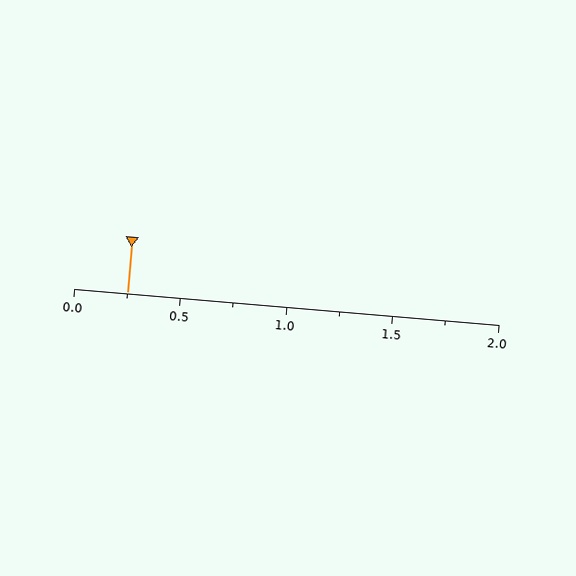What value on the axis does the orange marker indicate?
The marker indicates approximately 0.25.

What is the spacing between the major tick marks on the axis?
The major ticks are spaced 0.5 apart.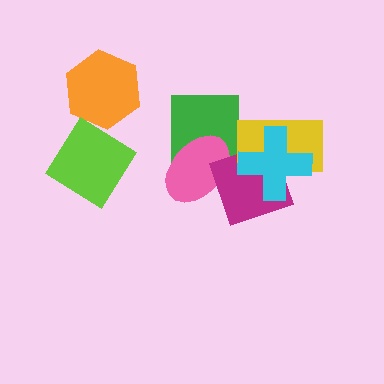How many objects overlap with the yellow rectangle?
2 objects overlap with the yellow rectangle.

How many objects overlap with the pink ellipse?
2 objects overlap with the pink ellipse.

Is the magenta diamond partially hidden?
Yes, it is partially covered by another shape.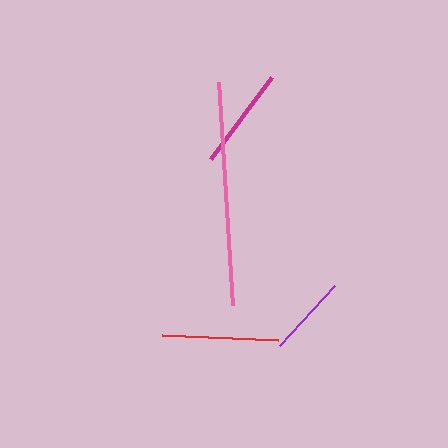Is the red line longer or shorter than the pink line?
The pink line is longer than the red line.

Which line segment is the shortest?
The purple line is the shortest at approximately 81 pixels.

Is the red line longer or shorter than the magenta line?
The red line is longer than the magenta line.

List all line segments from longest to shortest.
From longest to shortest: pink, red, magenta, purple.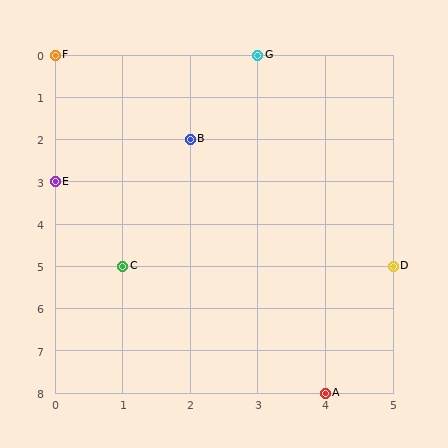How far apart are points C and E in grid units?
Points C and E are 1 column and 2 rows apart (about 2.2 grid units diagonally).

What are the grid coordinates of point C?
Point C is at grid coordinates (1, 5).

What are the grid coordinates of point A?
Point A is at grid coordinates (4, 8).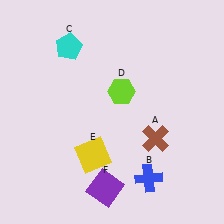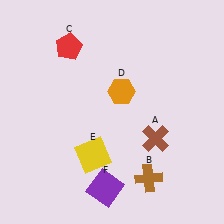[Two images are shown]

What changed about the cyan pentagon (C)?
In Image 1, C is cyan. In Image 2, it changed to red.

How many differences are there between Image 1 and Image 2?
There are 3 differences between the two images.